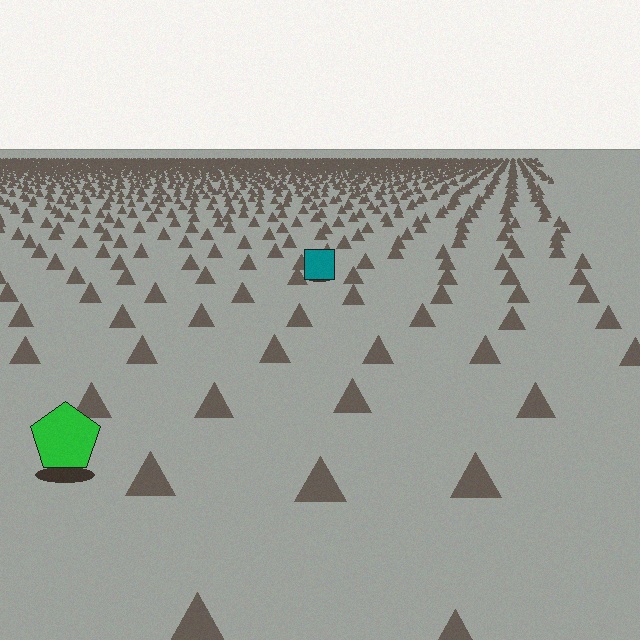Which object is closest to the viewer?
The green pentagon is closest. The texture marks near it are larger and more spread out.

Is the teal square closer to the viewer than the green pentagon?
No. The green pentagon is closer — you can tell from the texture gradient: the ground texture is coarser near it.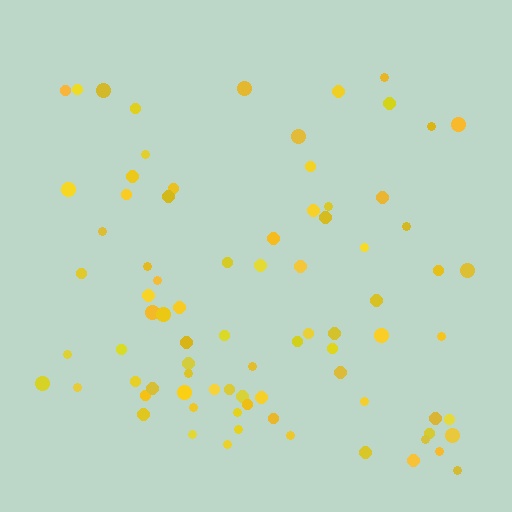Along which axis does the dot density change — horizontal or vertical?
Vertical.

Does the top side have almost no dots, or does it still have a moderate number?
Still a moderate number, just noticeably fewer than the bottom.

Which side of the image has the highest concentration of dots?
The bottom.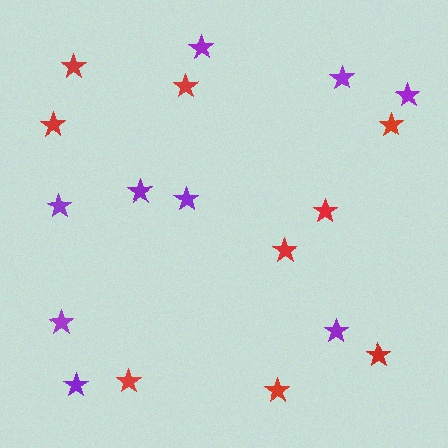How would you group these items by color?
There are 2 groups: one group of red stars (9) and one group of purple stars (9).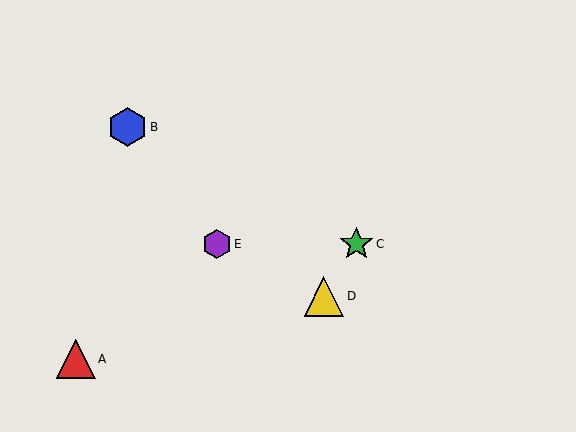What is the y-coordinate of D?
Object D is at y≈297.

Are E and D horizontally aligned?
No, E is at y≈244 and D is at y≈297.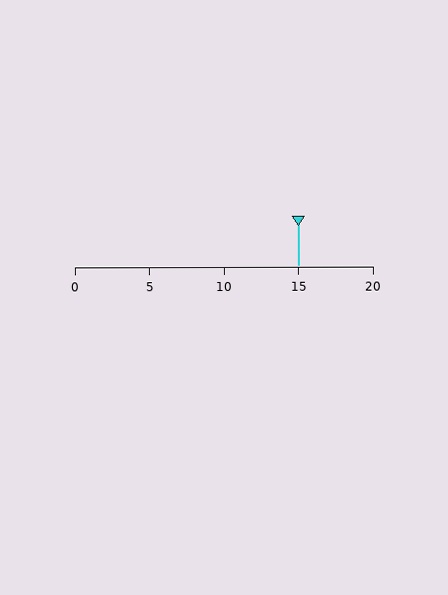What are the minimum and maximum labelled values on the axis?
The axis runs from 0 to 20.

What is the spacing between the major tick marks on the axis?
The major ticks are spaced 5 apart.